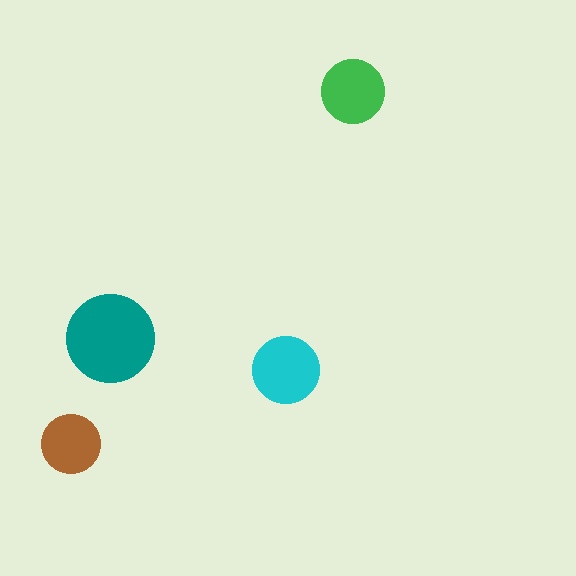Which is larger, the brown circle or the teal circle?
The teal one.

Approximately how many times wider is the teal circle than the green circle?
About 1.5 times wider.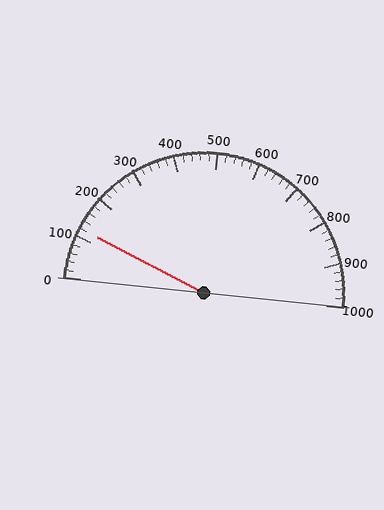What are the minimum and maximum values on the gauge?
The gauge ranges from 0 to 1000.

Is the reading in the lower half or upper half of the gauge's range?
The reading is in the lower half of the range (0 to 1000).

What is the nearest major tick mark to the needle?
The nearest major tick mark is 100.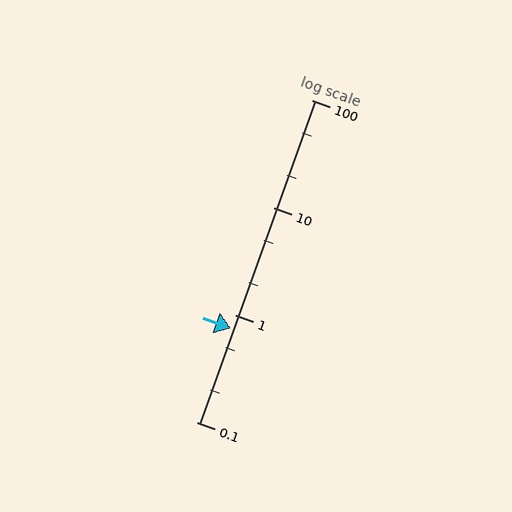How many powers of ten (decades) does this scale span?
The scale spans 3 decades, from 0.1 to 100.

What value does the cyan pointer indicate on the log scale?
The pointer indicates approximately 0.75.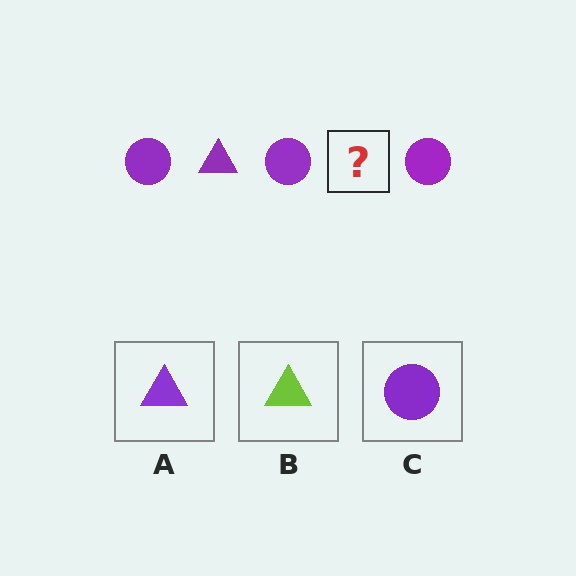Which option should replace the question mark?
Option A.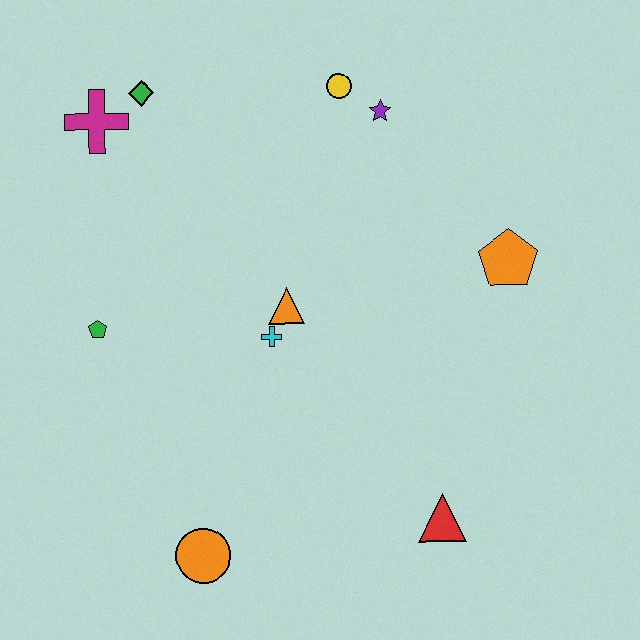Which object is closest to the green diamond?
The magenta cross is closest to the green diamond.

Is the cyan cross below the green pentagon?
Yes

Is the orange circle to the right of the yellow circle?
No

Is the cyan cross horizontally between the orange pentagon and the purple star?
No